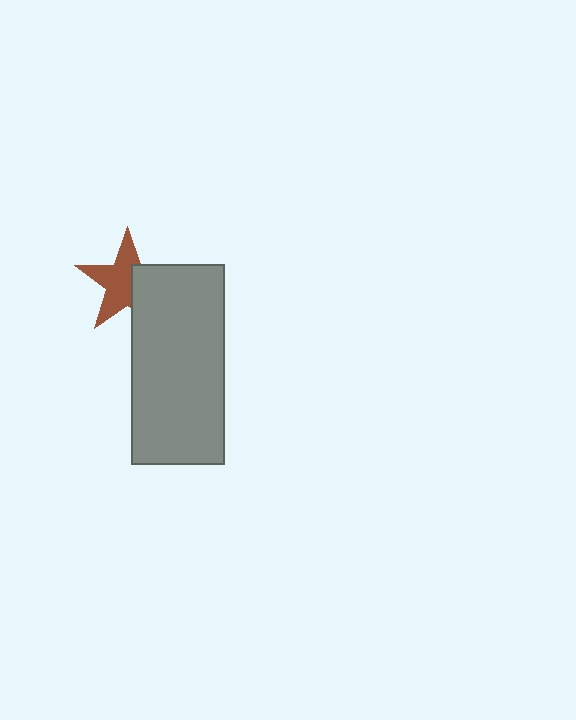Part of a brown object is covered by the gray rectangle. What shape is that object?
It is a star.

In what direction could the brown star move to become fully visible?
The brown star could move toward the upper-left. That would shift it out from behind the gray rectangle entirely.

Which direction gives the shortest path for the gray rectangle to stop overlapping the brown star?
Moving toward the lower-right gives the shortest separation.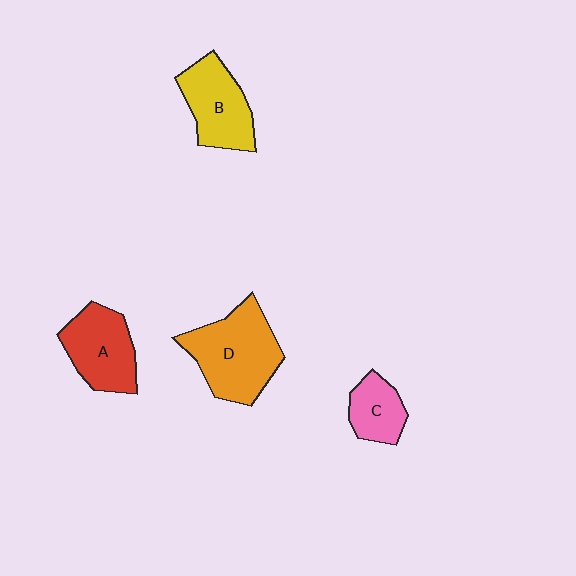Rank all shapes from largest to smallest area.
From largest to smallest: D (orange), A (red), B (yellow), C (pink).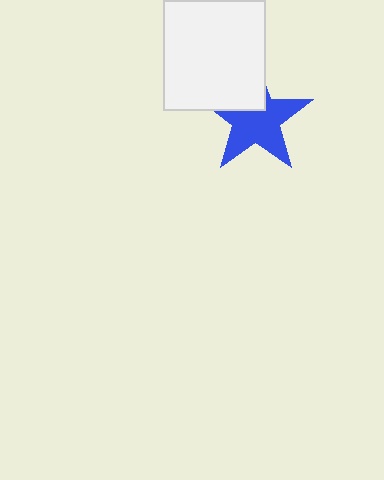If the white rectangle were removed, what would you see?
You would see the complete blue star.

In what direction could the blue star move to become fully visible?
The blue star could move toward the lower-right. That would shift it out from behind the white rectangle entirely.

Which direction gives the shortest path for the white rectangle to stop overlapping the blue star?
Moving toward the upper-left gives the shortest separation.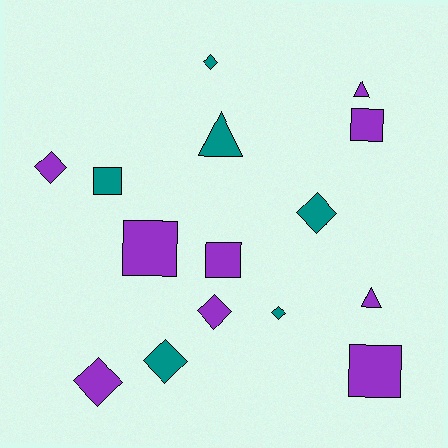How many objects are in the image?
There are 15 objects.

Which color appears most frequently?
Purple, with 9 objects.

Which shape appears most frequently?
Diamond, with 7 objects.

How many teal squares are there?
There is 1 teal square.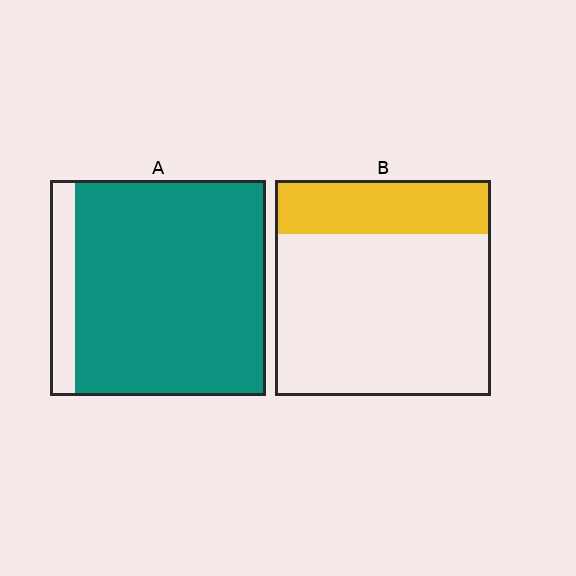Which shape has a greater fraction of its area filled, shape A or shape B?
Shape A.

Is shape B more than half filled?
No.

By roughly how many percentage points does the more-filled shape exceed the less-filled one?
By roughly 65 percentage points (A over B).